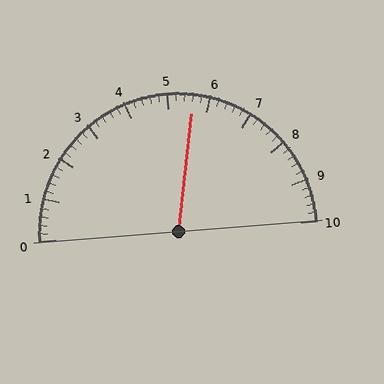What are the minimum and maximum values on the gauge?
The gauge ranges from 0 to 10.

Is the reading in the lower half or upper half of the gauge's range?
The reading is in the upper half of the range (0 to 10).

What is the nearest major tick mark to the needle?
The nearest major tick mark is 6.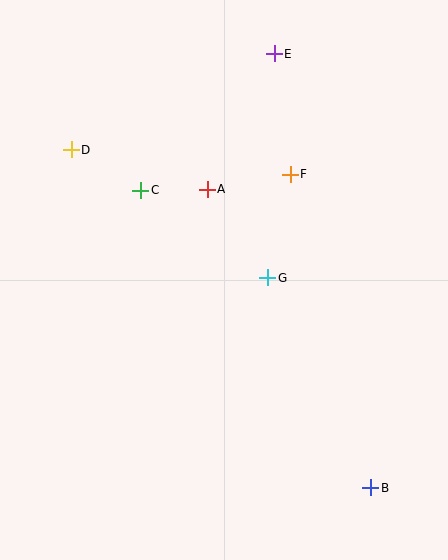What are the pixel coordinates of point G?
Point G is at (268, 278).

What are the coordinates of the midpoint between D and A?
The midpoint between D and A is at (139, 169).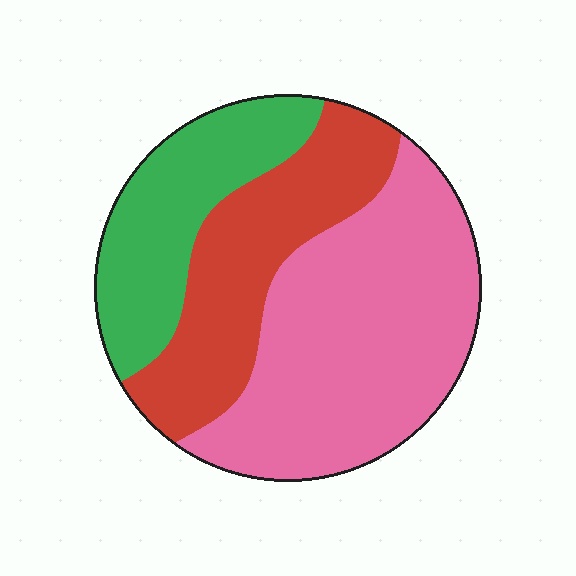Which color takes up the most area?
Pink, at roughly 50%.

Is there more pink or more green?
Pink.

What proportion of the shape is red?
Red covers roughly 30% of the shape.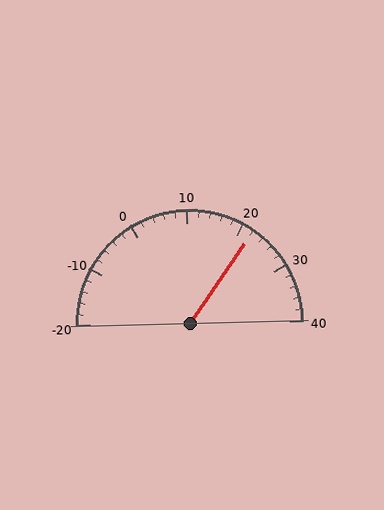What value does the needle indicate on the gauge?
The needle indicates approximately 22.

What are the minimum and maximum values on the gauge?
The gauge ranges from -20 to 40.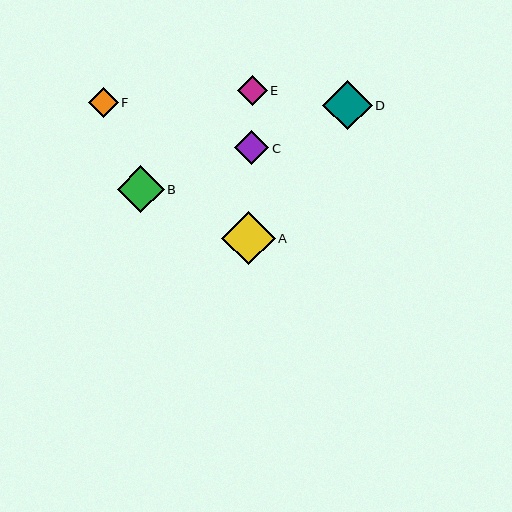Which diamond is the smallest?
Diamond E is the smallest with a size of approximately 29 pixels.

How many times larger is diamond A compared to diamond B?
Diamond A is approximately 1.1 times the size of diamond B.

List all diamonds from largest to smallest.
From largest to smallest: A, D, B, C, F, E.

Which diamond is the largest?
Diamond A is the largest with a size of approximately 53 pixels.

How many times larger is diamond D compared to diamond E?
Diamond D is approximately 1.7 times the size of diamond E.